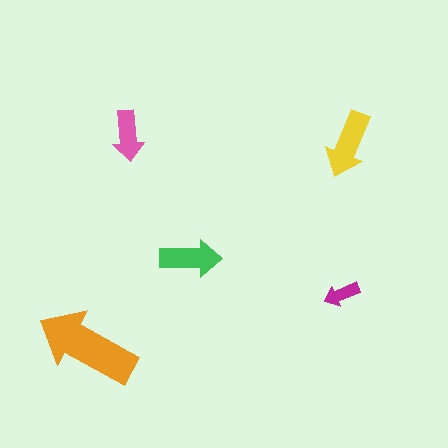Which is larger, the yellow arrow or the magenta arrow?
The yellow one.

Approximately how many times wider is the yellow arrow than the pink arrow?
About 1.5 times wider.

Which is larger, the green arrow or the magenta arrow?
The green one.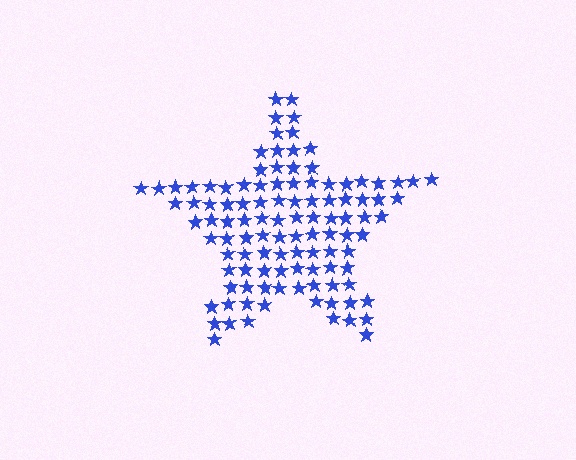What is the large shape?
The large shape is a star.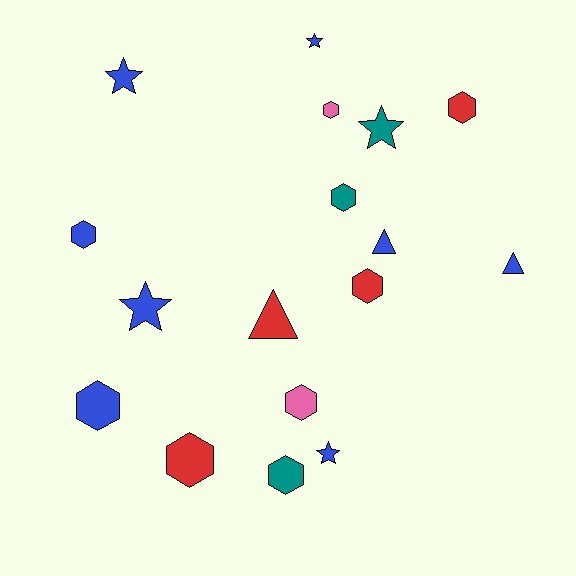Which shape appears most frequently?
Hexagon, with 9 objects.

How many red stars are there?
There are no red stars.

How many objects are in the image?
There are 17 objects.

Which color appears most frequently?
Blue, with 8 objects.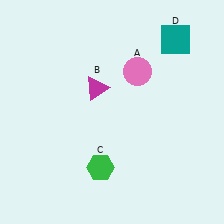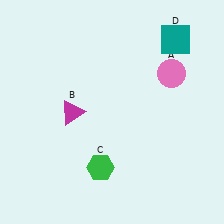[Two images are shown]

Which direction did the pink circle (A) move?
The pink circle (A) moved right.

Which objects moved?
The objects that moved are: the pink circle (A), the magenta triangle (B).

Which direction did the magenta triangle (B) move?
The magenta triangle (B) moved down.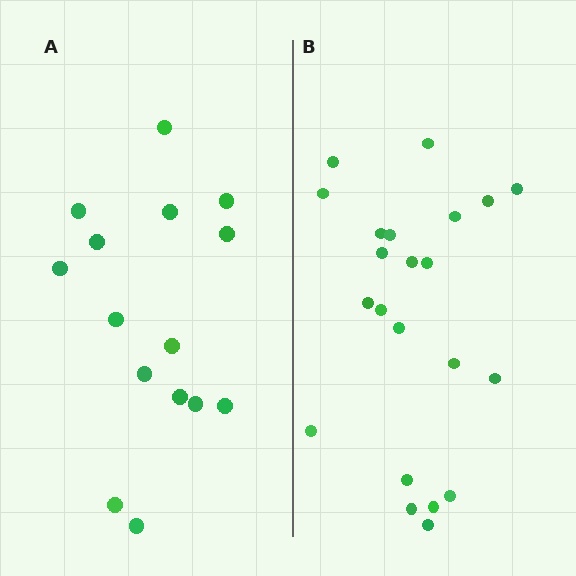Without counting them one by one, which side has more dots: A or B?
Region B (the right region) has more dots.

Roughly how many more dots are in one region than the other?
Region B has roughly 8 or so more dots than region A.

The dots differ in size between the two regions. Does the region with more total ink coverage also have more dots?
No. Region A has more total ink coverage because its dots are larger, but region B actually contains more individual dots. Total area can be misleading — the number of items is what matters here.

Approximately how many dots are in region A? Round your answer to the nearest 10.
About 20 dots. (The exact count is 15, which rounds to 20.)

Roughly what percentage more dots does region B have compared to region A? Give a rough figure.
About 45% more.